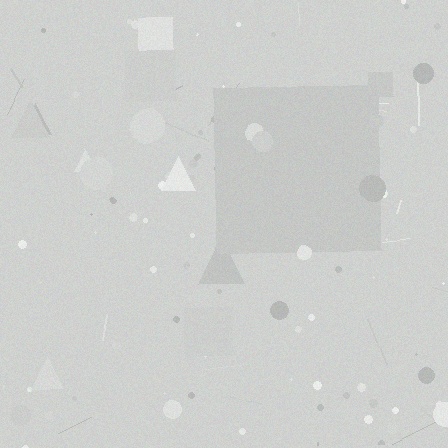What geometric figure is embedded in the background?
A square is embedded in the background.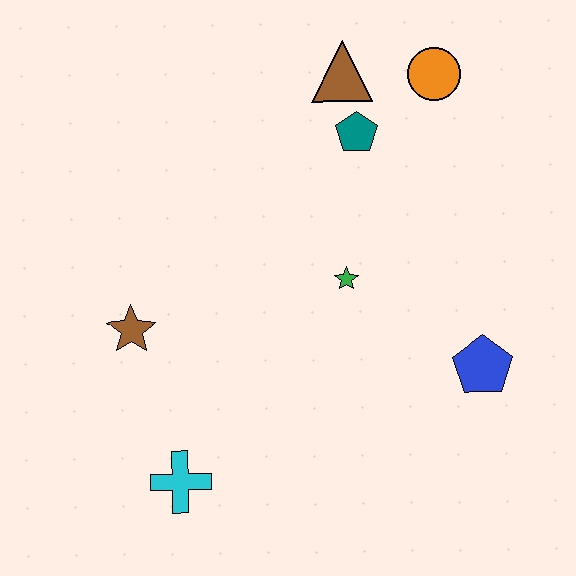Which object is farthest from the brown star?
The orange circle is farthest from the brown star.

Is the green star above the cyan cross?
Yes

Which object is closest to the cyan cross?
The brown star is closest to the cyan cross.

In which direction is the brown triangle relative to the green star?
The brown triangle is above the green star.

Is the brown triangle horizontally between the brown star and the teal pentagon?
Yes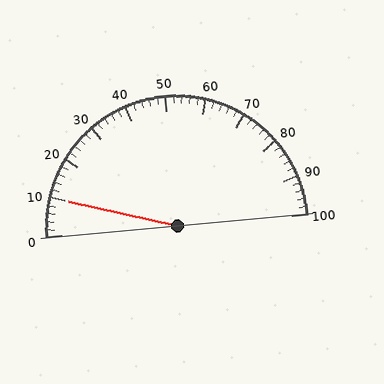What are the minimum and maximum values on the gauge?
The gauge ranges from 0 to 100.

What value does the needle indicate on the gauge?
The needle indicates approximately 10.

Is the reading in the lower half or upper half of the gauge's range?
The reading is in the lower half of the range (0 to 100).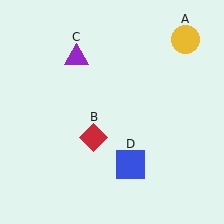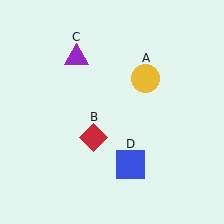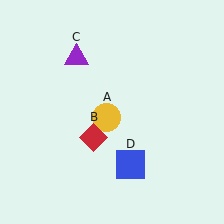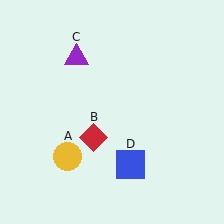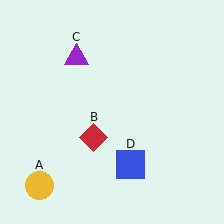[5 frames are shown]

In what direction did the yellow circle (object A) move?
The yellow circle (object A) moved down and to the left.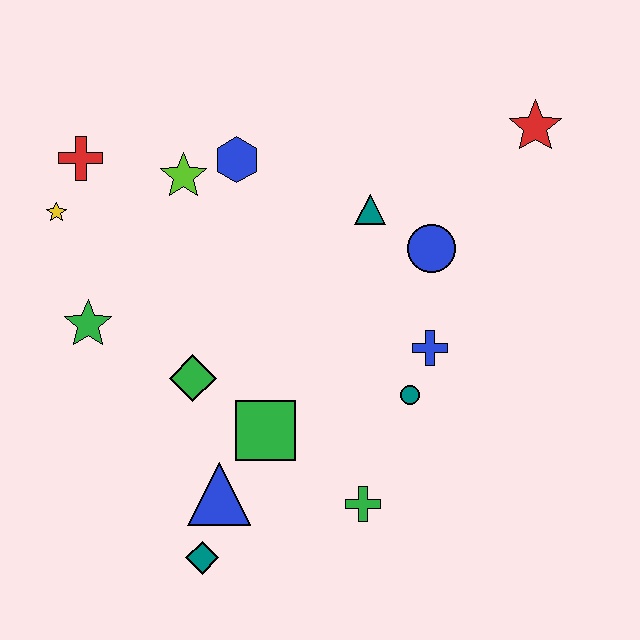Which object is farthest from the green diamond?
The red star is farthest from the green diamond.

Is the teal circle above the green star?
No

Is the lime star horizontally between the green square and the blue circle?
No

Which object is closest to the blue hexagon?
The lime star is closest to the blue hexagon.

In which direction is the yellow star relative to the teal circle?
The yellow star is to the left of the teal circle.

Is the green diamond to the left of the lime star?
No